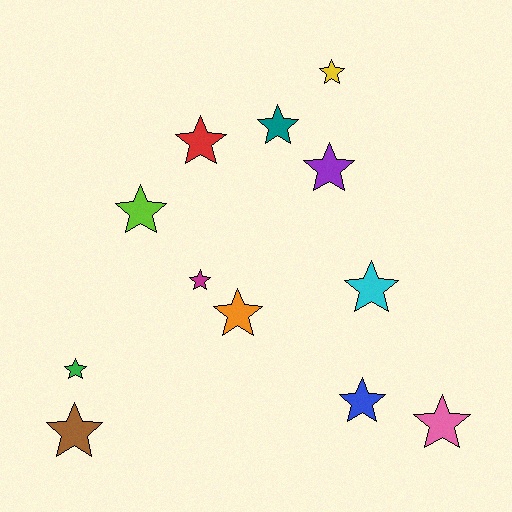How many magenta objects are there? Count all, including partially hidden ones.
There is 1 magenta object.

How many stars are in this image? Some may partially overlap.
There are 12 stars.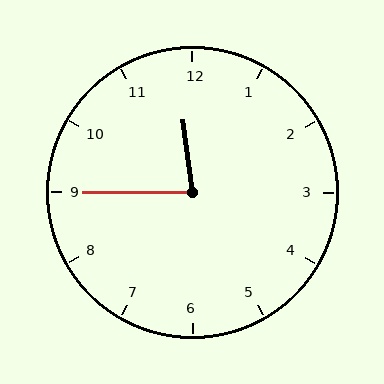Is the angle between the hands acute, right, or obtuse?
It is acute.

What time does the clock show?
11:45.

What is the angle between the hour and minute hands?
Approximately 82 degrees.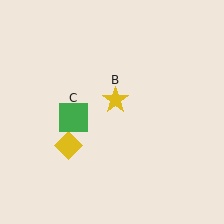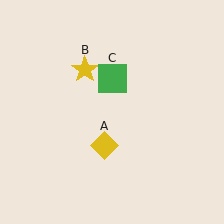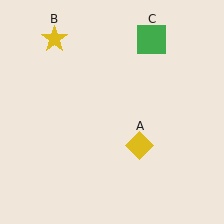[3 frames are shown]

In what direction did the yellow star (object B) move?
The yellow star (object B) moved up and to the left.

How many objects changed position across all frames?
3 objects changed position: yellow diamond (object A), yellow star (object B), green square (object C).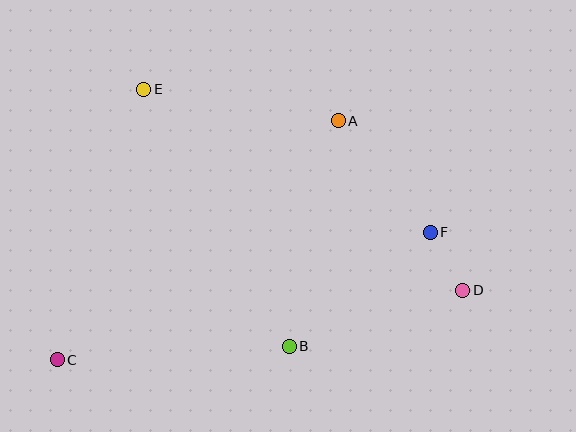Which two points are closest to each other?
Points D and F are closest to each other.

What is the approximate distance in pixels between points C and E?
The distance between C and E is approximately 284 pixels.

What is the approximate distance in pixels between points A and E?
The distance between A and E is approximately 197 pixels.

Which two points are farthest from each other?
Points C and D are farthest from each other.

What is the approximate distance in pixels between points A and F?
The distance between A and F is approximately 144 pixels.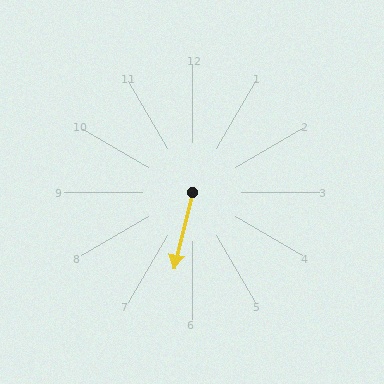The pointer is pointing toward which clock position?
Roughly 6 o'clock.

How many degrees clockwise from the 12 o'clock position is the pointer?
Approximately 194 degrees.